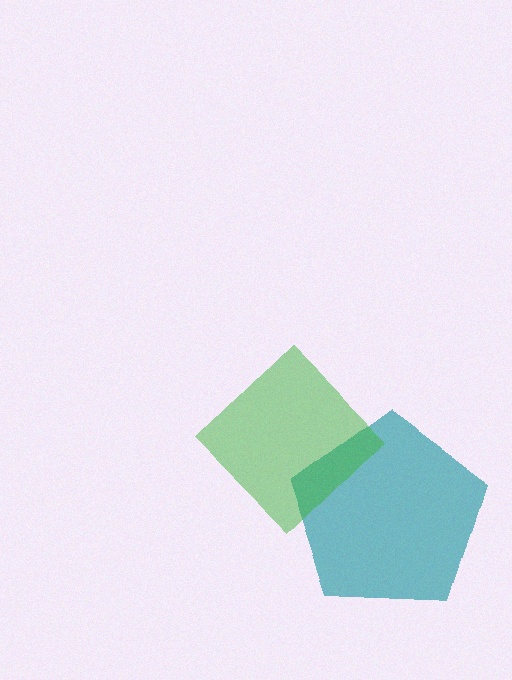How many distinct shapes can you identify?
There are 2 distinct shapes: a teal pentagon, a green diamond.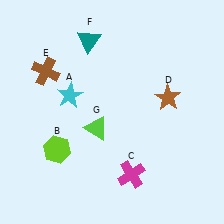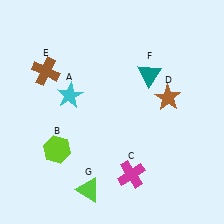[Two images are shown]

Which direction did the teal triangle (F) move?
The teal triangle (F) moved right.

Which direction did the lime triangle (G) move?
The lime triangle (G) moved down.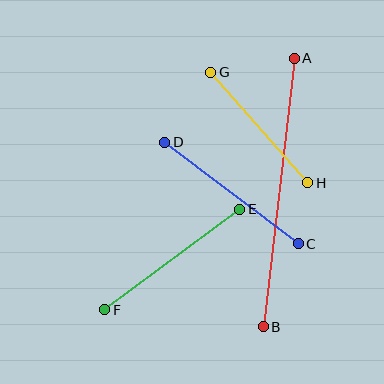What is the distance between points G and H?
The distance is approximately 147 pixels.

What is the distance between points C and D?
The distance is approximately 167 pixels.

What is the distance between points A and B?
The distance is approximately 270 pixels.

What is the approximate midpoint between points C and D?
The midpoint is at approximately (232, 193) pixels.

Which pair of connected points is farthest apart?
Points A and B are farthest apart.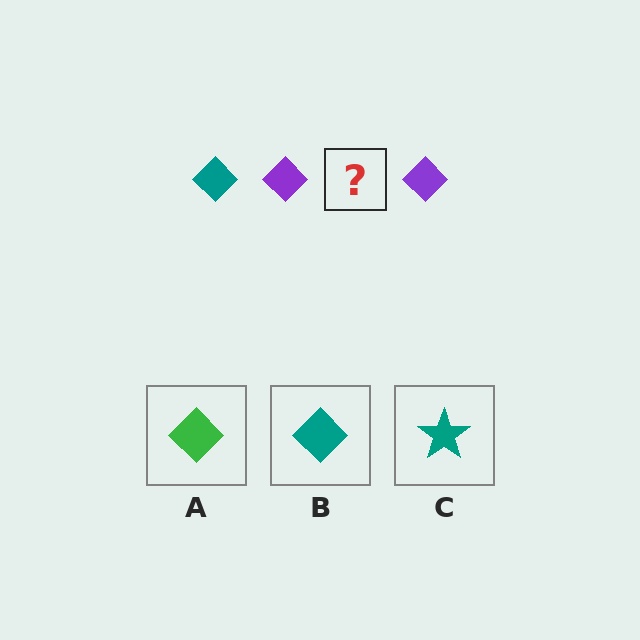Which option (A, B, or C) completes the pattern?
B.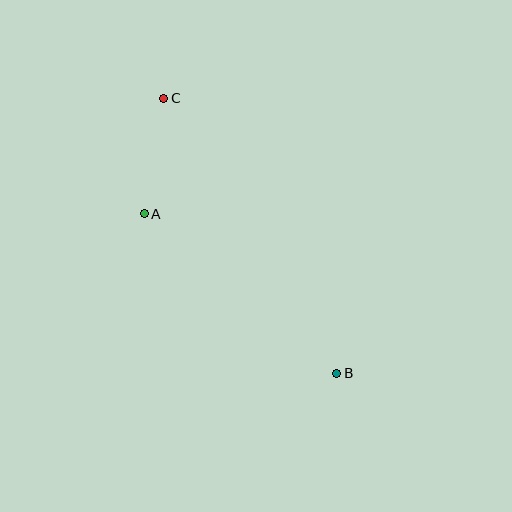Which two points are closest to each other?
Points A and C are closest to each other.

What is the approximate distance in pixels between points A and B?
The distance between A and B is approximately 250 pixels.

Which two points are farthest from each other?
Points B and C are farthest from each other.